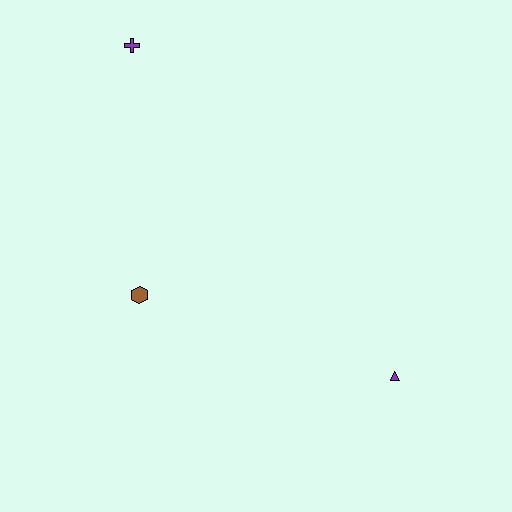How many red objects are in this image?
There are no red objects.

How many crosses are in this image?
There is 1 cross.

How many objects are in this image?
There are 3 objects.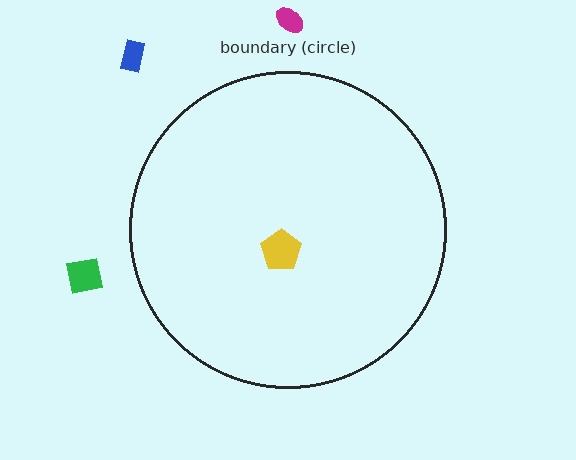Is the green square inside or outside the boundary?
Outside.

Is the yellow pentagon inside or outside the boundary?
Inside.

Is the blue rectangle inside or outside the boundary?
Outside.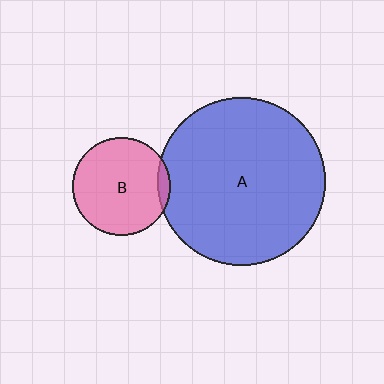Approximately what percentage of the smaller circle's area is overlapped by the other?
Approximately 5%.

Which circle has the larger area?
Circle A (blue).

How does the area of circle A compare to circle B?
Approximately 2.9 times.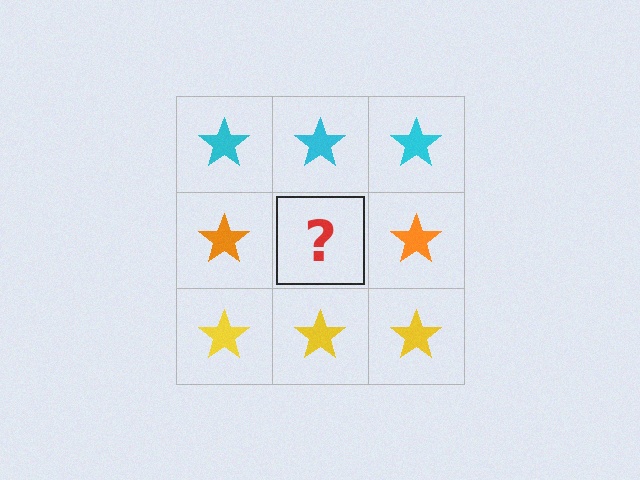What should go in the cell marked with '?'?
The missing cell should contain an orange star.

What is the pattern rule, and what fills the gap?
The rule is that each row has a consistent color. The gap should be filled with an orange star.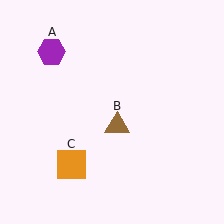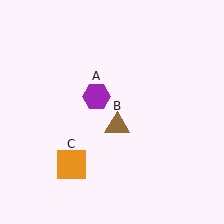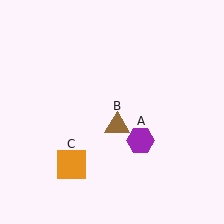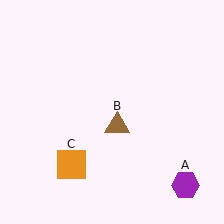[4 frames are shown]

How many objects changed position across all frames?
1 object changed position: purple hexagon (object A).